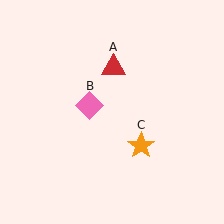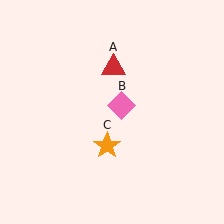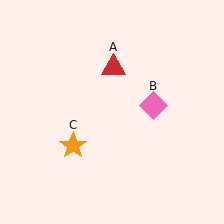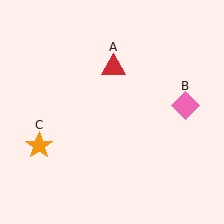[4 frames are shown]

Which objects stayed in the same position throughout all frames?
Red triangle (object A) remained stationary.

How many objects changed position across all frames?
2 objects changed position: pink diamond (object B), orange star (object C).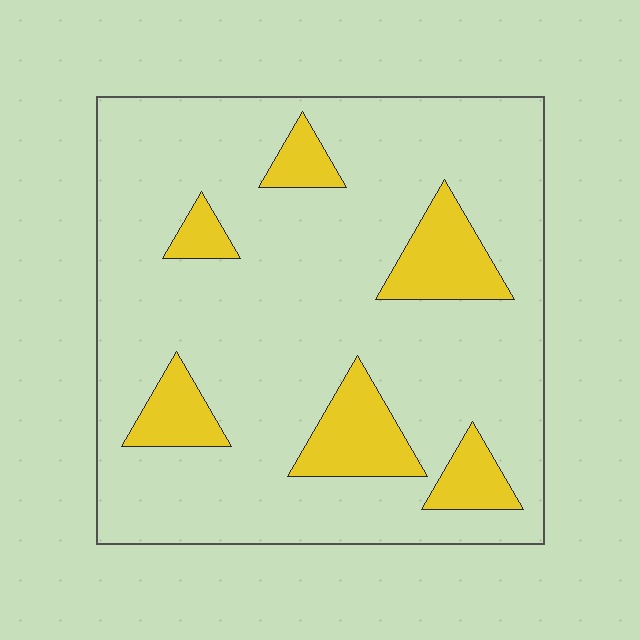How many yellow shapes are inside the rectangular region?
6.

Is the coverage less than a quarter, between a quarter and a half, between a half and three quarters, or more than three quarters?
Less than a quarter.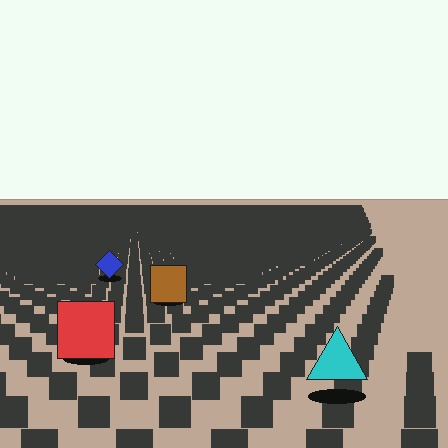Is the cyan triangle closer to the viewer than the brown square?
Yes. The cyan triangle is closer — you can tell from the texture gradient: the ground texture is coarser near it.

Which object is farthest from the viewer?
The blue diamond is farthest from the viewer. It appears smaller and the ground texture around it is denser.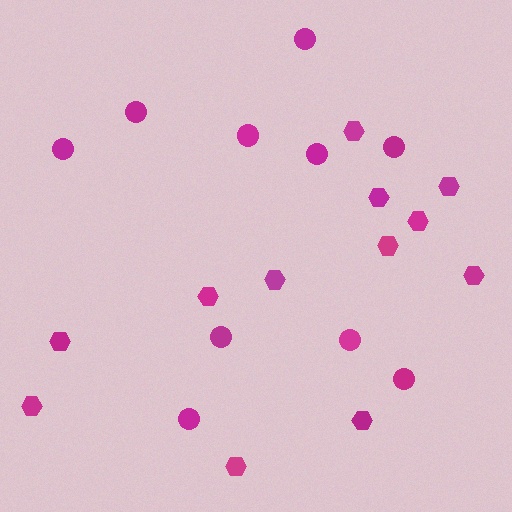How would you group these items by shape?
There are 2 groups: one group of circles (10) and one group of hexagons (12).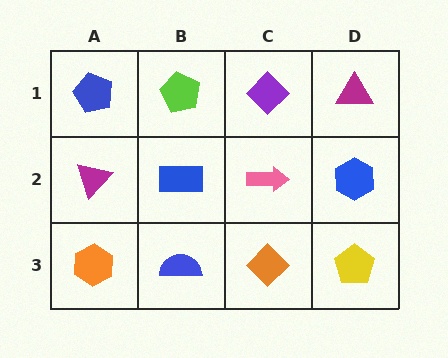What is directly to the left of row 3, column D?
An orange diamond.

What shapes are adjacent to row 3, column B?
A blue rectangle (row 2, column B), an orange hexagon (row 3, column A), an orange diamond (row 3, column C).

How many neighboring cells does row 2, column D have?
3.